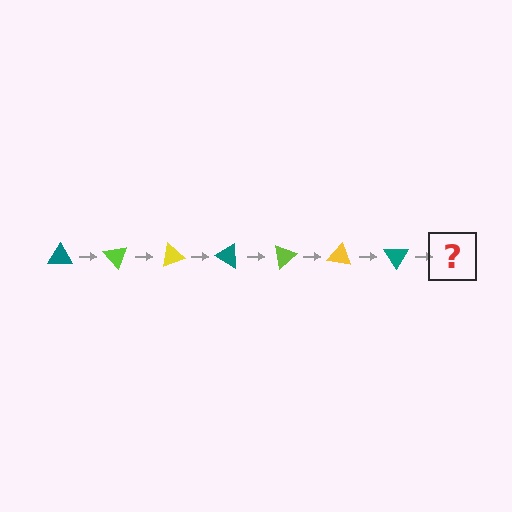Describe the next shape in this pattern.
It should be a lime triangle, rotated 350 degrees from the start.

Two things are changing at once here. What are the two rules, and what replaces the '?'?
The two rules are that it rotates 50 degrees each step and the color cycles through teal, lime, and yellow. The '?' should be a lime triangle, rotated 350 degrees from the start.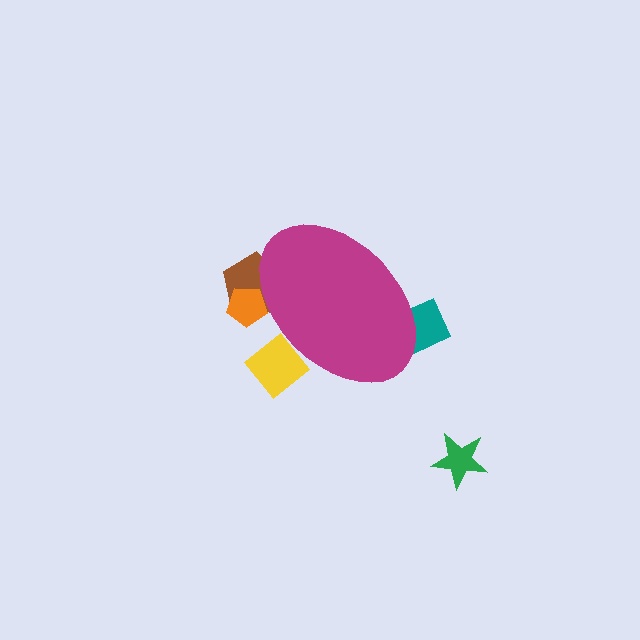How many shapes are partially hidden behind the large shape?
4 shapes are partially hidden.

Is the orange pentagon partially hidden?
Yes, the orange pentagon is partially hidden behind the magenta ellipse.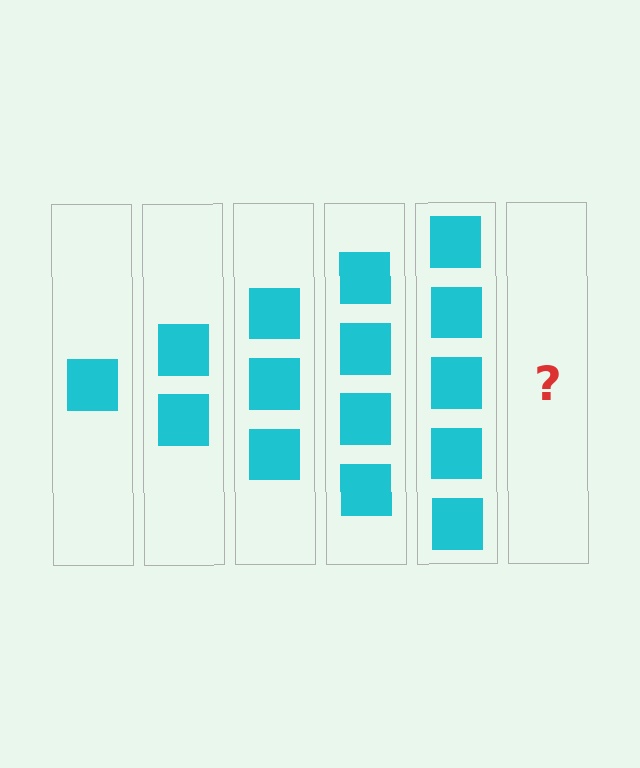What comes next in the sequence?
The next element should be 6 squares.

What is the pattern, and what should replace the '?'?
The pattern is that each step adds one more square. The '?' should be 6 squares.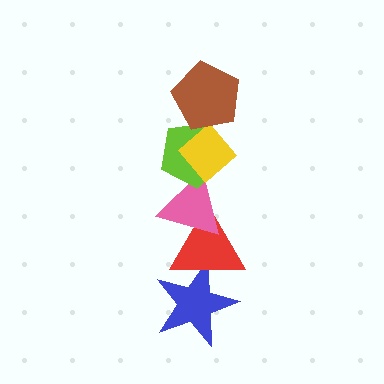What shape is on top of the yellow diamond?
The brown pentagon is on top of the yellow diamond.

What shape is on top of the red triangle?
The pink triangle is on top of the red triangle.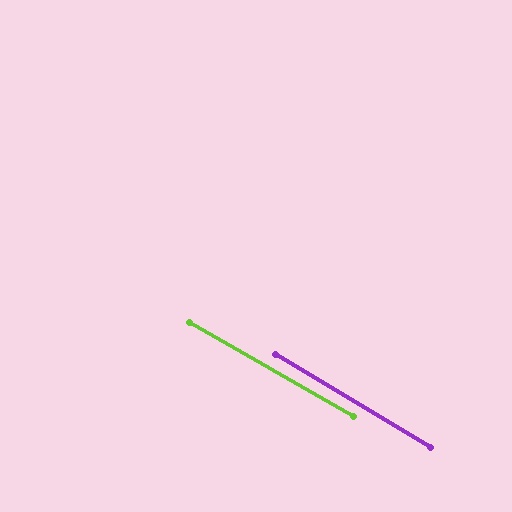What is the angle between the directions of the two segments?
Approximately 1 degree.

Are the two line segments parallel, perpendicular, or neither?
Parallel — their directions differ by only 1.0°.